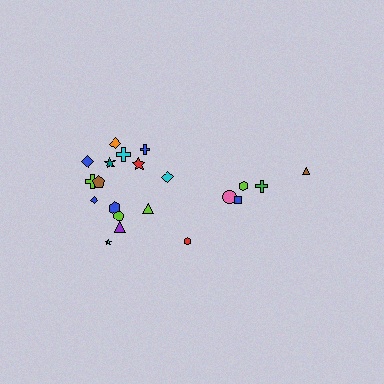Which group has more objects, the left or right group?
The left group.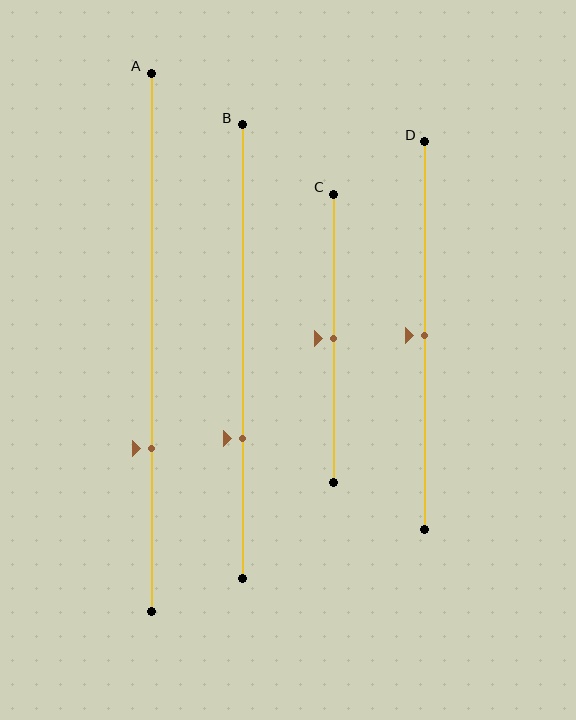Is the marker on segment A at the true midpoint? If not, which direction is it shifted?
No, the marker on segment A is shifted downward by about 20% of the segment length.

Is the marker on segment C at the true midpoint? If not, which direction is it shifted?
Yes, the marker on segment C is at the true midpoint.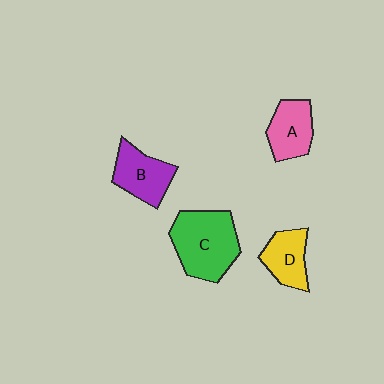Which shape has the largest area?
Shape C (green).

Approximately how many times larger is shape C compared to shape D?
Approximately 1.8 times.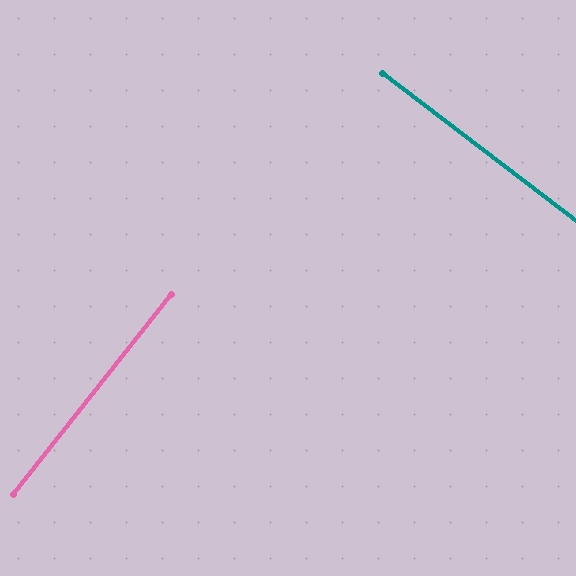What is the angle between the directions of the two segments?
Approximately 89 degrees.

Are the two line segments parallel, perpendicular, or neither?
Perpendicular — they meet at approximately 89°.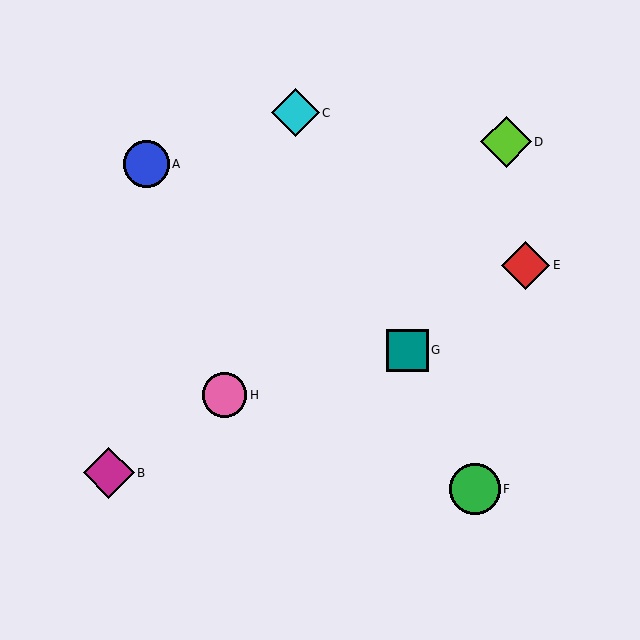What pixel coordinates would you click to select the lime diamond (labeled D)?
Click at (506, 142) to select the lime diamond D.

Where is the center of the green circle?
The center of the green circle is at (475, 489).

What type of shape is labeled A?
Shape A is a blue circle.